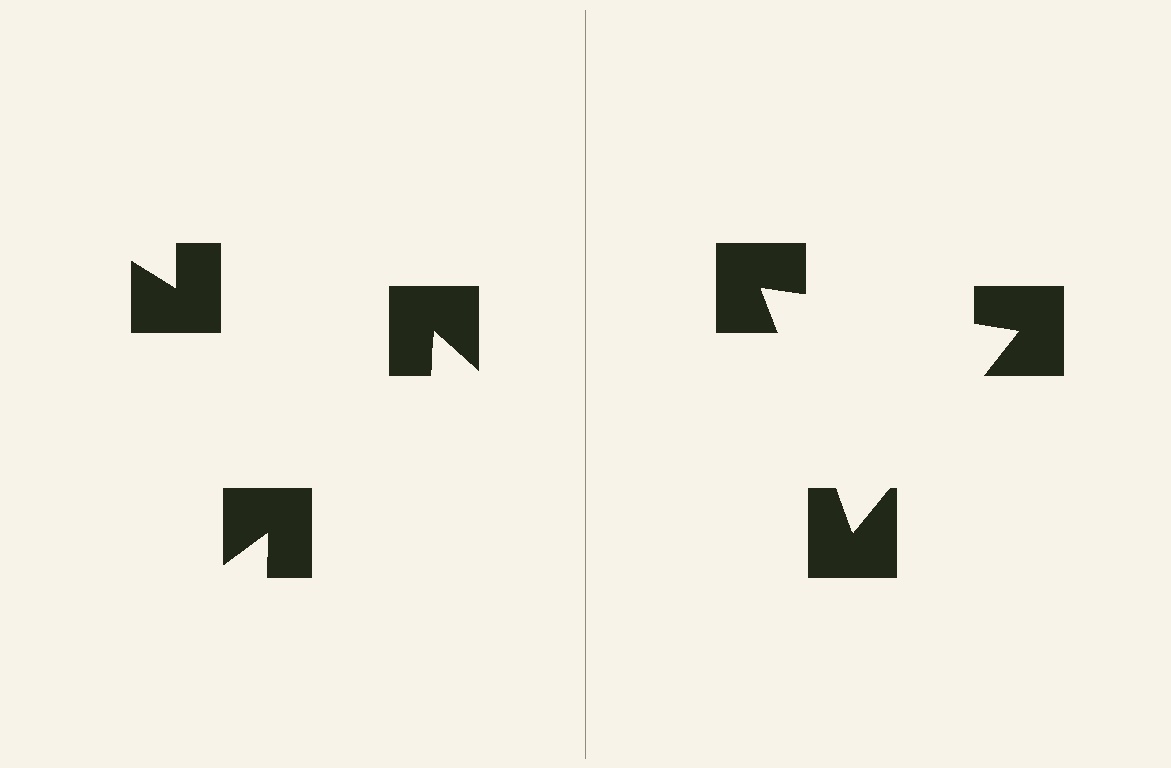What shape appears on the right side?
An illusory triangle.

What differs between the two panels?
The notched squares are positioned identically on both sides; only the wedge orientations differ. On the right they align to a triangle; on the left they are misaligned.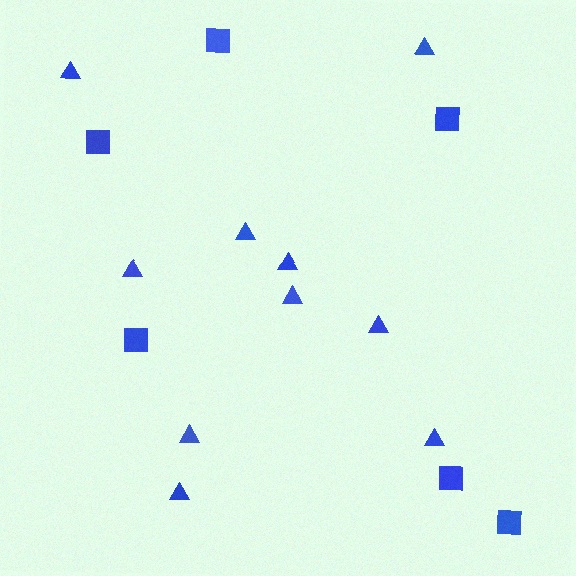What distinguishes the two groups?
There are 2 groups: one group of squares (6) and one group of triangles (10).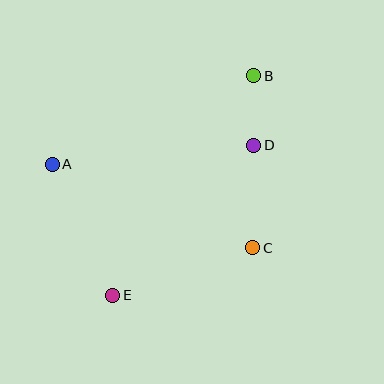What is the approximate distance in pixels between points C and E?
The distance between C and E is approximately 148 pixels.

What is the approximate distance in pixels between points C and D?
The distance between C and D is approximately 103 pixels.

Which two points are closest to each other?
Points B and D are closest to each other.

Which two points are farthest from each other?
Points B and E are farthest from each other.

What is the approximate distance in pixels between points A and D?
The distance between A and D is approximately 202 pixels.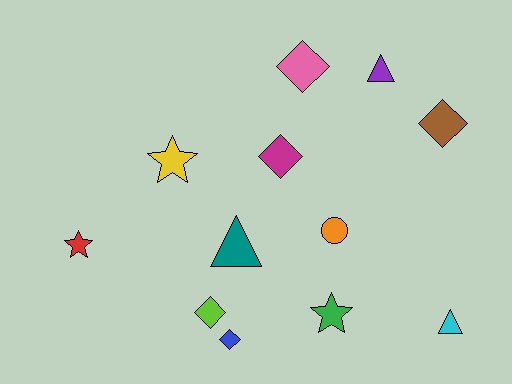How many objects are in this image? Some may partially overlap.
There are 12 objects.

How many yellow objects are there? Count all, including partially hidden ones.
There is 1 yellow object.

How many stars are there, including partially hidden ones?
There are 3 stars.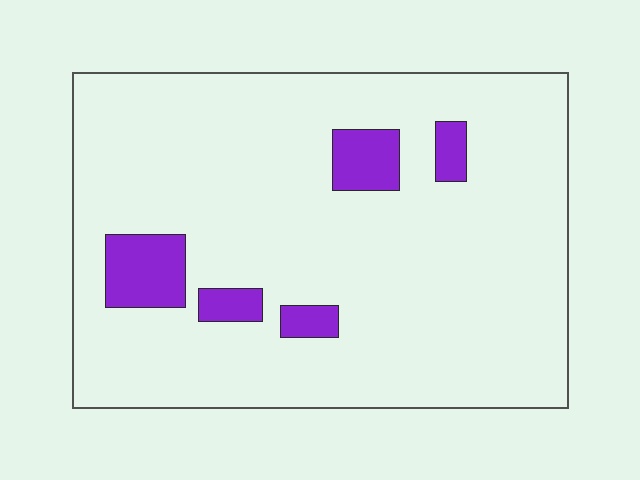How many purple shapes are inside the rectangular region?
5.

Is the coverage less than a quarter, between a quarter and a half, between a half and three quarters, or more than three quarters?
Less than a quarter.